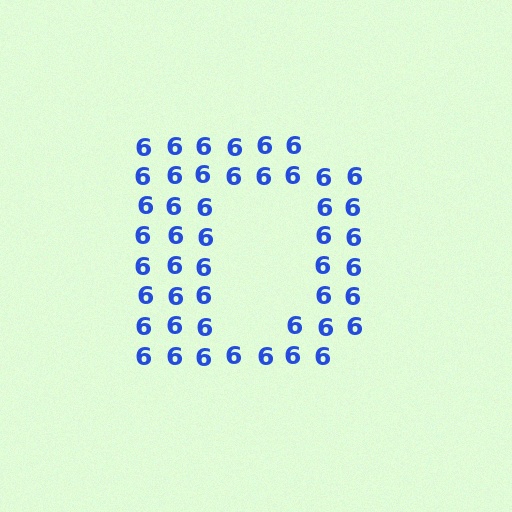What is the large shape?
The large shape is the letter D.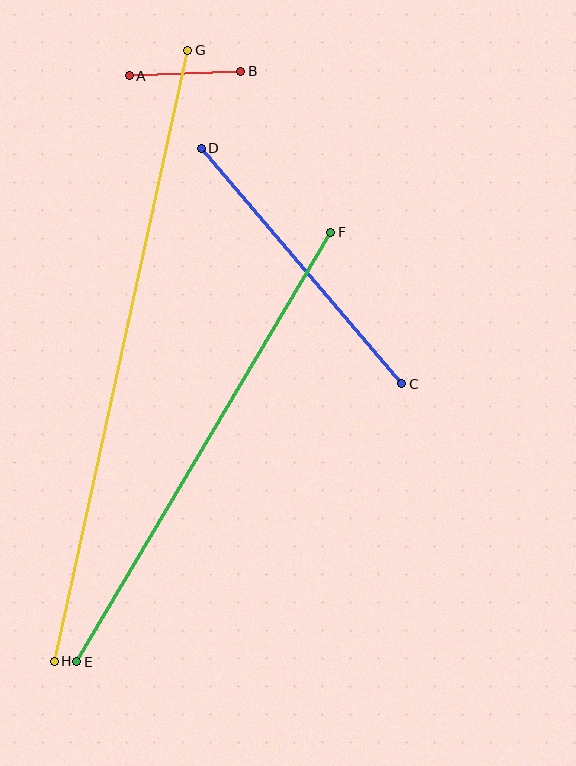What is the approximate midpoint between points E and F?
The midpoint is at approximately (204, 447) pixels.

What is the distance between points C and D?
The distance is approximately 309 pixels.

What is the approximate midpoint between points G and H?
The midpoint is at approximately (121, 356) pixels.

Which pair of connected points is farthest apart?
Points G and H are farthest apart.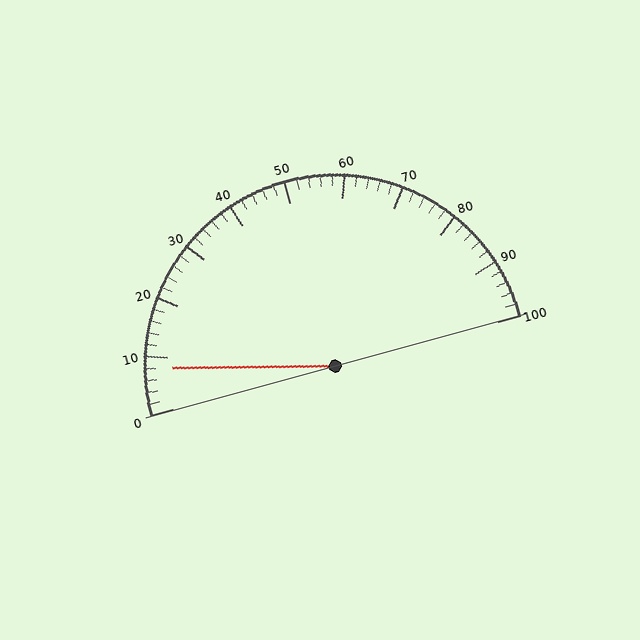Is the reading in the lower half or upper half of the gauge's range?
The reading is in the lower half of the range (0 to 100).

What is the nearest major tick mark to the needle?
The nearest major tick mark is 10.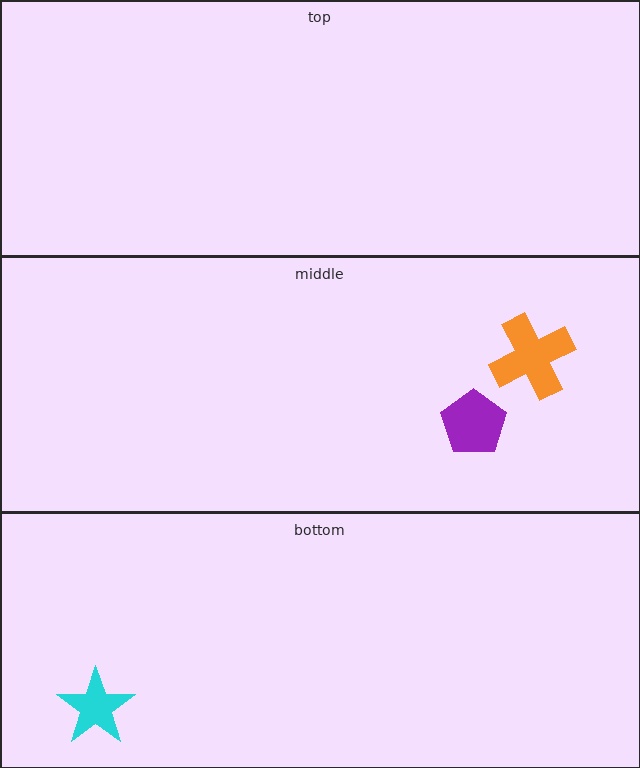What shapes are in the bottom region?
The cyan star.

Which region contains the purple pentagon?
The middle region.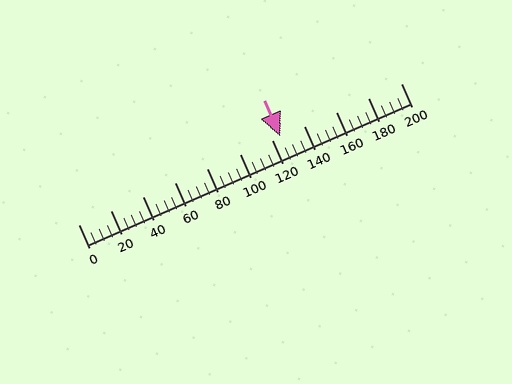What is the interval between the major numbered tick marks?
The major tick marks are spaced 20 units apart.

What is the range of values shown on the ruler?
The ruler shows values from 0 to 200.